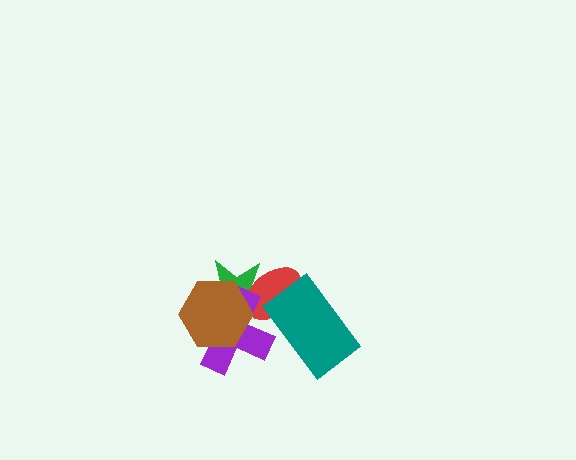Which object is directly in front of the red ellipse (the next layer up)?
The purple cross is directly in front of the red ellipse.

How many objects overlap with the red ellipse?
4 objects overlap with the red ellipse.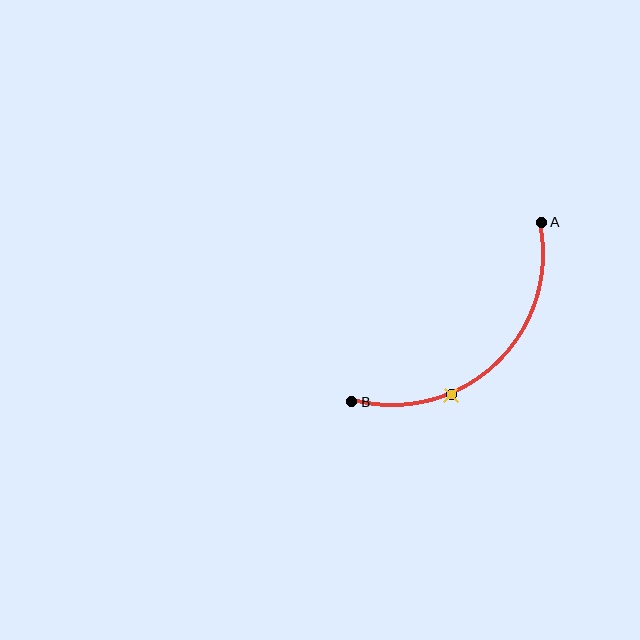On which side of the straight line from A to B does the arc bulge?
The arc bulges below and to the right of the straight line connecting A and B.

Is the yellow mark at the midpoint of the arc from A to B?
No. The yellow mark lies on the arc but is closer to endpoint B. The arc midpoint would be at the point on the curve equidistant along the arc from both A and B.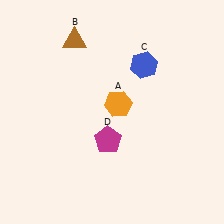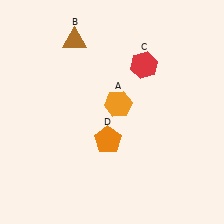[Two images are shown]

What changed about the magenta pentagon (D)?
In Image 1, D is magenta. In Image 2, it changed to orange.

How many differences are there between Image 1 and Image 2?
There are 2 differences between the two images.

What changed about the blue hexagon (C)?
In Image 1, C is blue. In Image 2, it changed to red.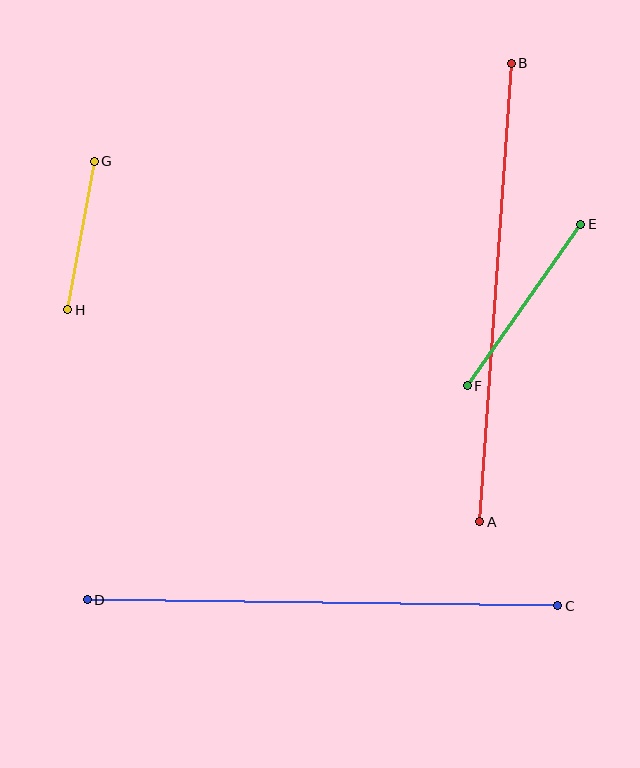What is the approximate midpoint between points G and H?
The midpoint is at approximately (81, 235) pixels.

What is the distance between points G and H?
The distance is approximately 151 pixels.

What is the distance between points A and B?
The distance is approximately 460 pixels.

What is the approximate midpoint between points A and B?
The midpoint is at approximately (495, 293) pixels.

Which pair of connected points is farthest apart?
Points C and D are farthest apart.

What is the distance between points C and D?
The distance is approximately 470 pixels.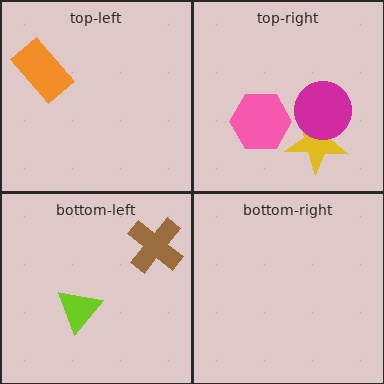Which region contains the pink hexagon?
The top-right region.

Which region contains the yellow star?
The top-right region.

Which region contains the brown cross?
The bottom-left region.